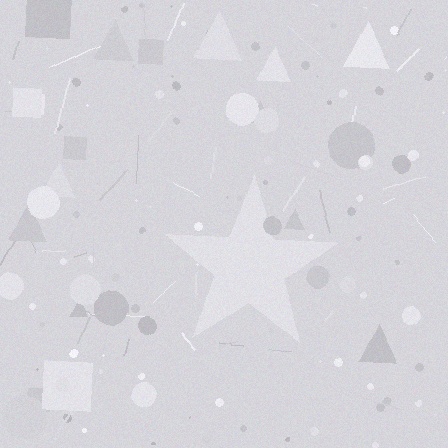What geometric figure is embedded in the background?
A star is embedded in the background.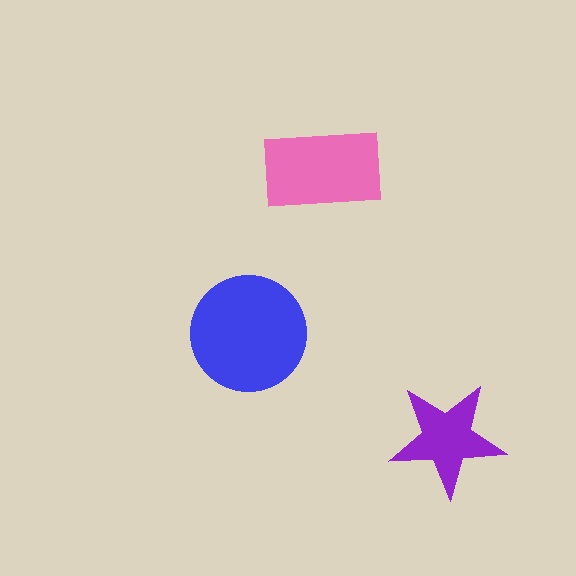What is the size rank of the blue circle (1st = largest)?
1st.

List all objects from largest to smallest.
The blue circle, the pink rectangle, the purple star.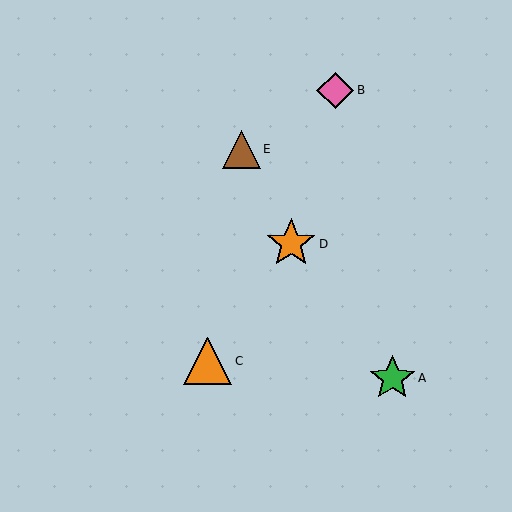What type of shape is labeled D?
Shape D is an orange star.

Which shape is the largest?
The orange star (labeled D) is the largest.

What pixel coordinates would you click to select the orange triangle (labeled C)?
Click at (208, 361) to select the orange triangle C.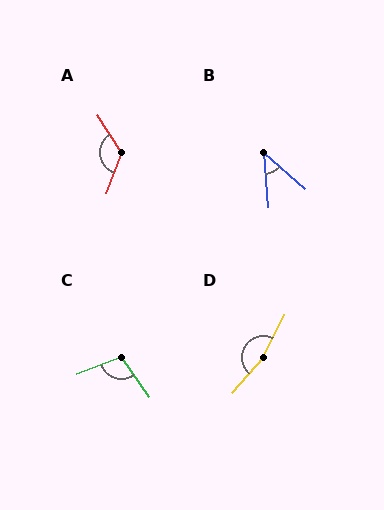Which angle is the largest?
D, at approximately 165 degrees.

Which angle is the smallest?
B, at approximately 45 degrees.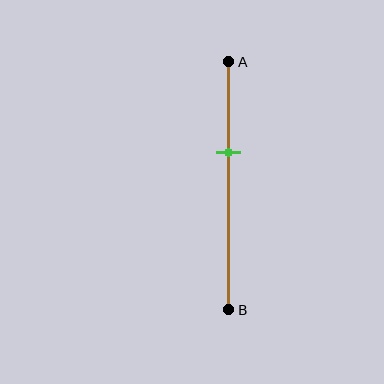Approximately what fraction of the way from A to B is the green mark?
The green mark is approximately 35% of the way from A to B.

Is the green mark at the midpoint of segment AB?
No, the mark is at about 35% from A, not at the 50% midpoint.